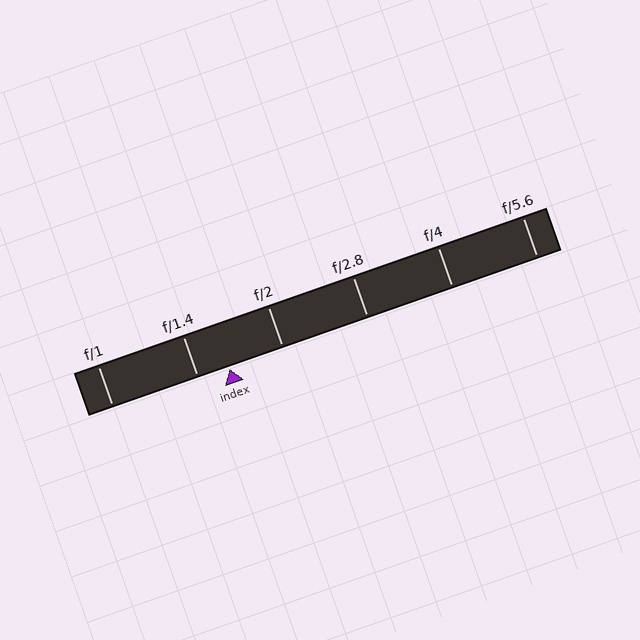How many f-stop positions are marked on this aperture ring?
There are 6 f-stop positions marked.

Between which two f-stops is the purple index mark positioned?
The index mark is between f/1.4 and f/2.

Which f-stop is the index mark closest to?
The index mark is closest to f/1.4.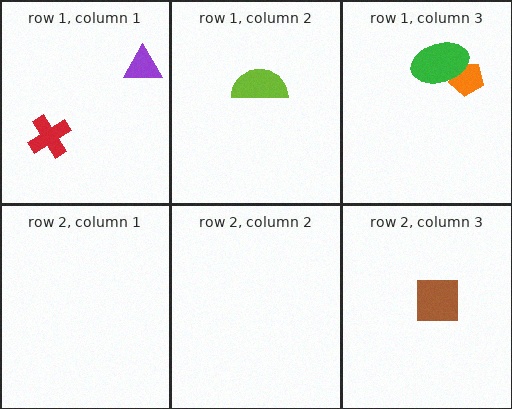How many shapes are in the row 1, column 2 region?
1.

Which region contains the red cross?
The row 1, column 1 region.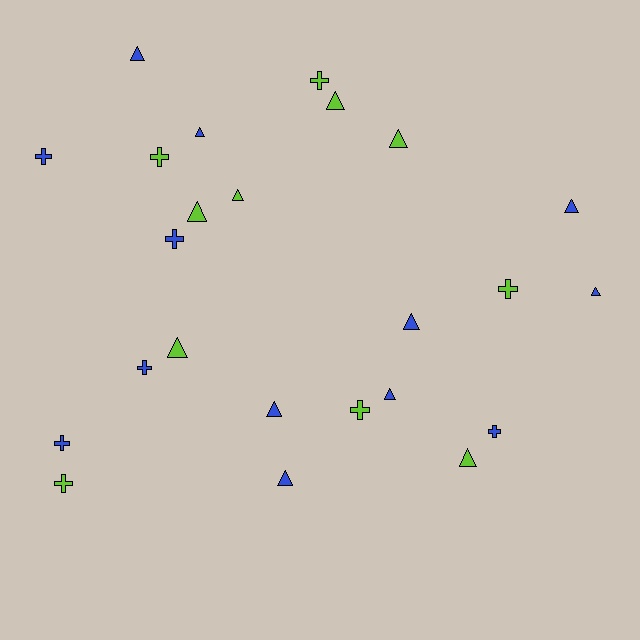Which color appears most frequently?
Blue, with 13 objects.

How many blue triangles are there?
There are 8 blue triangles.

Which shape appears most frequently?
Triangle, with 14 objects.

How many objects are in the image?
There are 24 objects.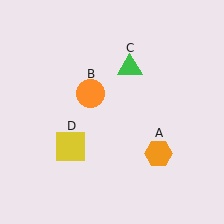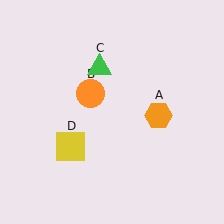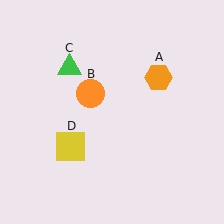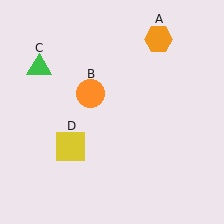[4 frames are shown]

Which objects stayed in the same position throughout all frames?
Orange circle (object B) and yellow square (object D) remained stationary.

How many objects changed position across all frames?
2 objects changed position: orange hexagon (object A), green triangle (object C).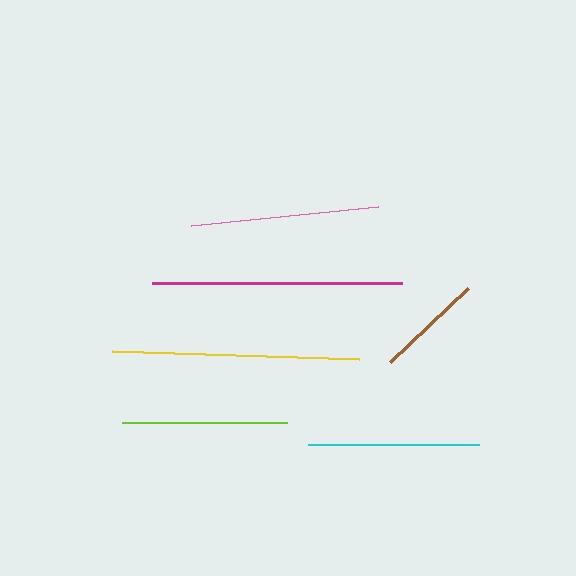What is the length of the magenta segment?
The magenta segment is approximately 250 pixels long.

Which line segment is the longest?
The magenta line is the longest at approximately 250 pixels.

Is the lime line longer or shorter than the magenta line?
The magenta line is longer than the lime line.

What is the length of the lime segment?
The lime segment is approximately 165 pixels long.